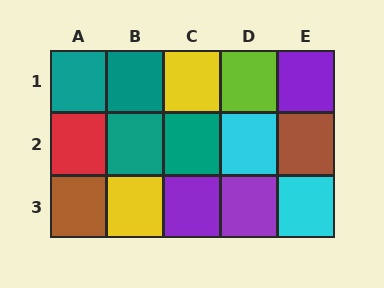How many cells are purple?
3 cells are purple.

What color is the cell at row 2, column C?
Teal.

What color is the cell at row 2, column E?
Brown.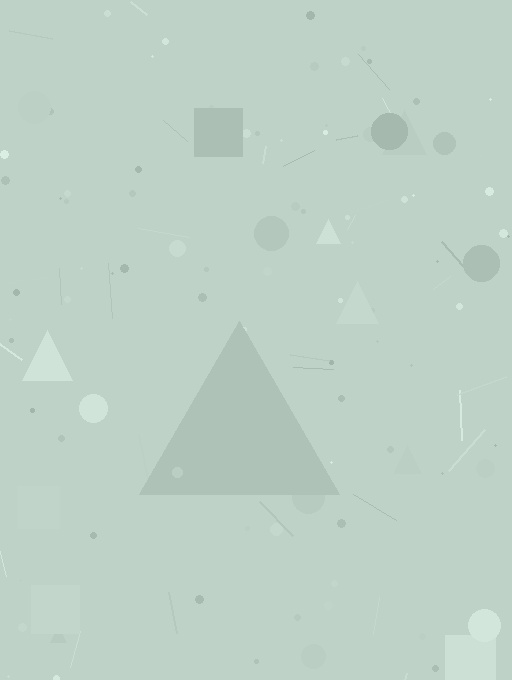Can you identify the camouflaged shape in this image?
The camouflaged shape is a triangle.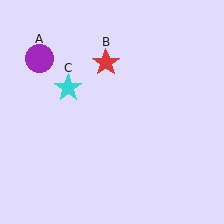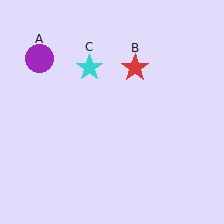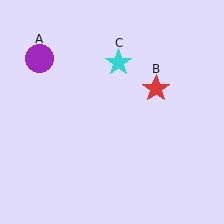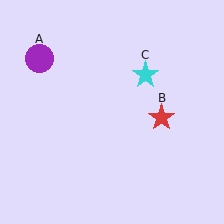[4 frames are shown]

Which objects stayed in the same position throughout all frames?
Purple circle (object A) remained stationary.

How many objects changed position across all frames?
2 objects changed position: red star (object B), cyan star (object C).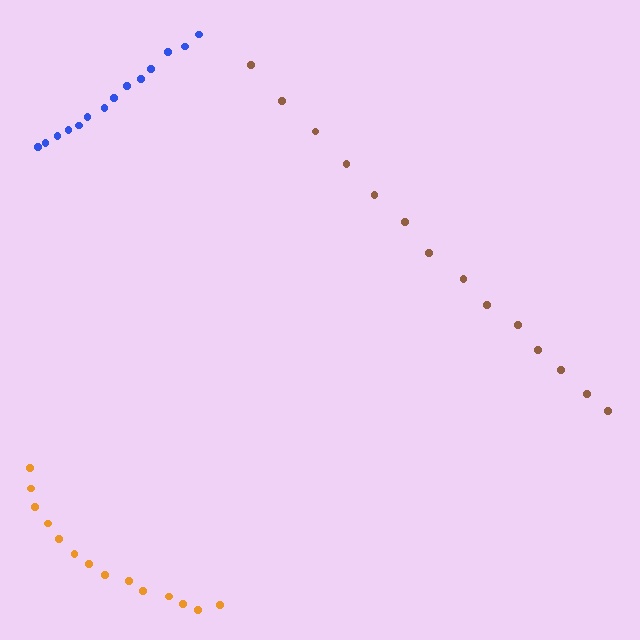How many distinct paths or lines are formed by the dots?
There are 3 distinct paths.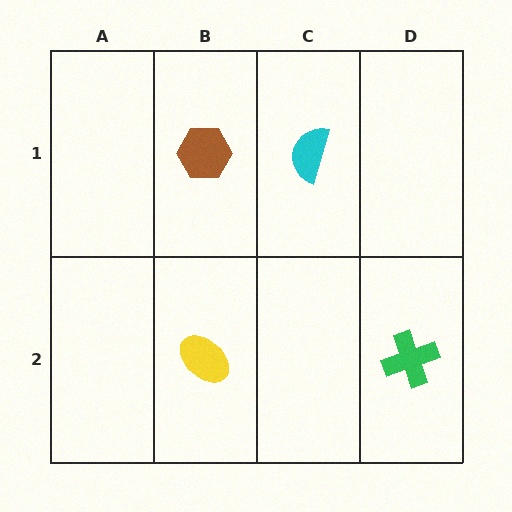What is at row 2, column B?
A yellow ellipse.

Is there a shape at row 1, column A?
No, that cell is empty.